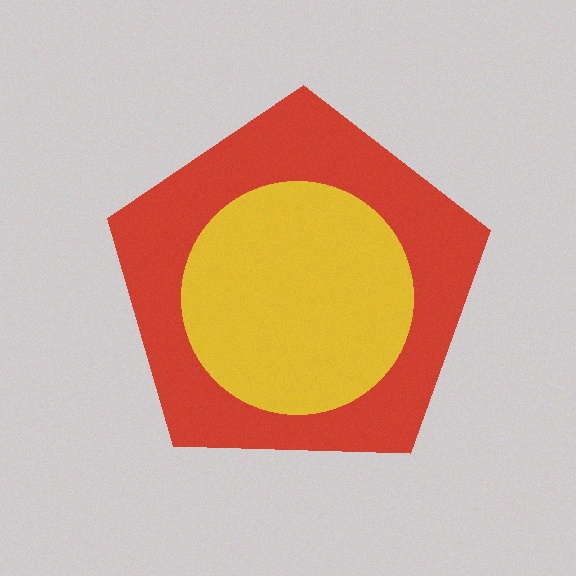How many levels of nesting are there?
2.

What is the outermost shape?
The red pentagon.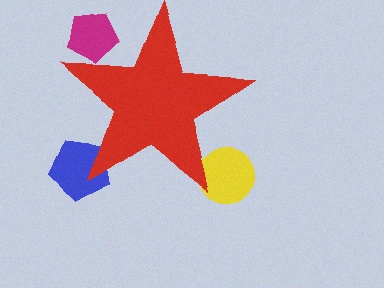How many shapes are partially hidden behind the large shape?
3 shapes are partially hidden.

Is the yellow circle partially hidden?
Yes, the yellow circle is partially hidden behind the red star.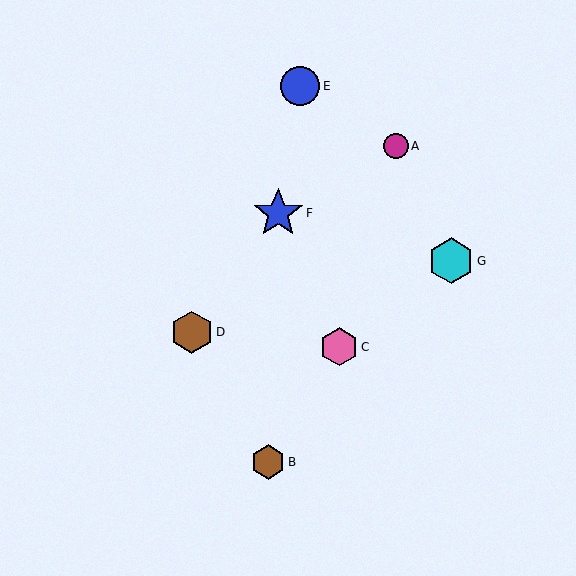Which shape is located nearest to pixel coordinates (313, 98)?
The blue circle (labeled E) at (300, 86) is nearest to that location.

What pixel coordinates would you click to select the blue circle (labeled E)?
Click at (300, 86) to select the blue circle E.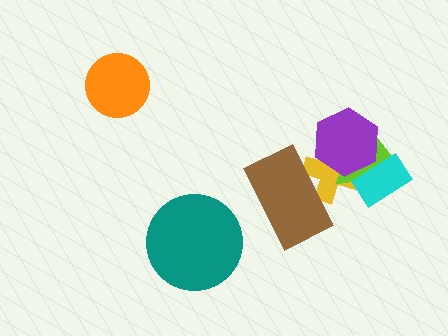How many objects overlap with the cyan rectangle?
2 objects overlap with the cyan rectangle.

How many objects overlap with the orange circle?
0 objects overlap with the orange circle.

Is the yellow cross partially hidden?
Yes, it is partially covered by another shape.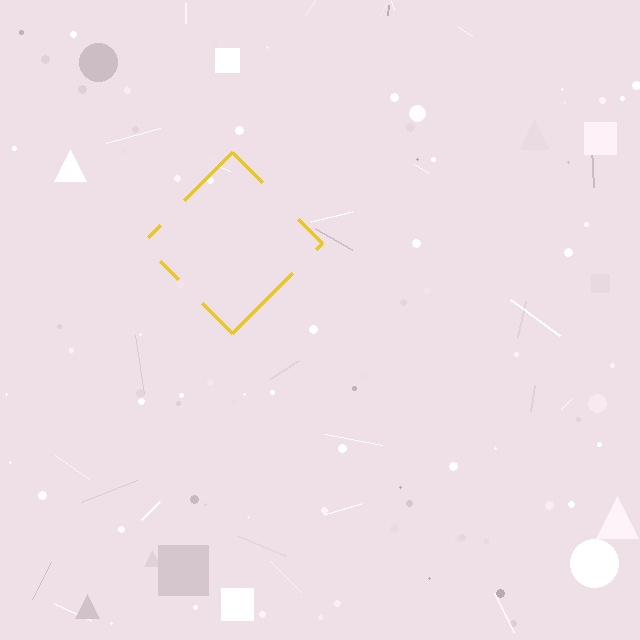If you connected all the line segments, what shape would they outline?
They would outline a diamond.